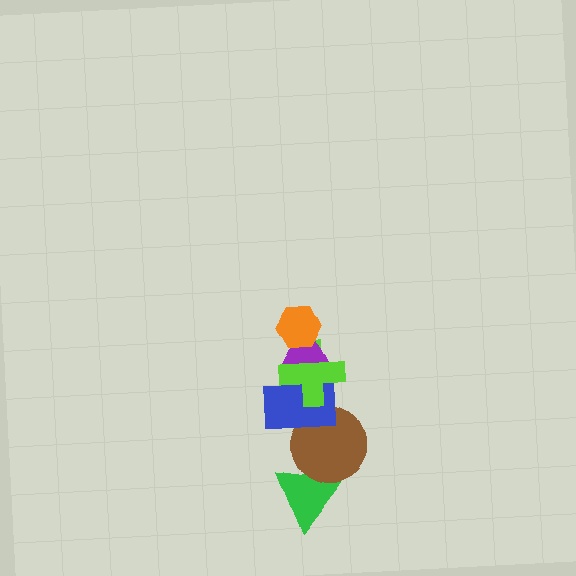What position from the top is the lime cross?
The lime cross is 3rd from the top.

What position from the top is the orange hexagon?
The orange hexagon is 1st from the top.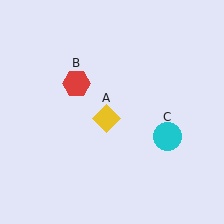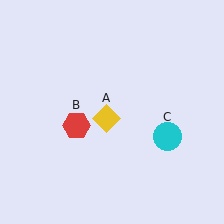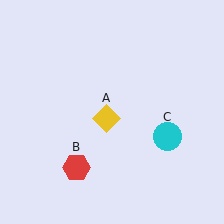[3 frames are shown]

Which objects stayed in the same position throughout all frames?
Yellow diamond (object A) and cyan circle (object C) remained stationary.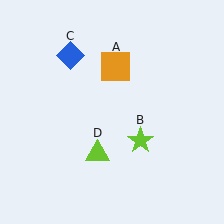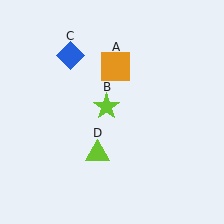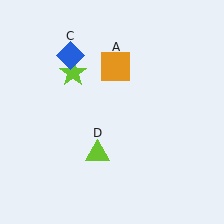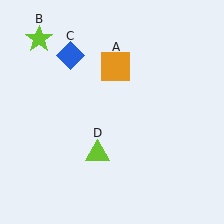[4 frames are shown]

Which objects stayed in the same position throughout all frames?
Orange square (object A) and blue diamond (object C) and lime triangle (object D) remained stationary.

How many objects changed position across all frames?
1 object changed position: lime star (object B).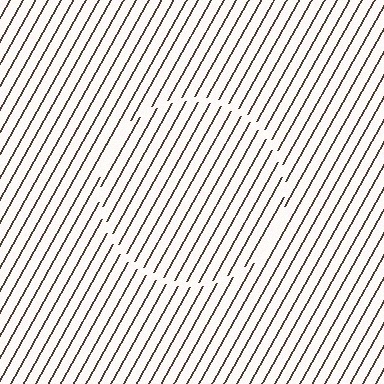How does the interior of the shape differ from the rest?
The interior of the shape contains the same grating, shifted by half a period — the contour is defined by the phase discontinuity where line-ends from the inner and outer gratings abut.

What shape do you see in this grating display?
An illusory circle. The interior of the shape contains the same grating, shifted by half a period — the contour is defined by the phase discontinuity where line-ends from the inner and outer gratings abut.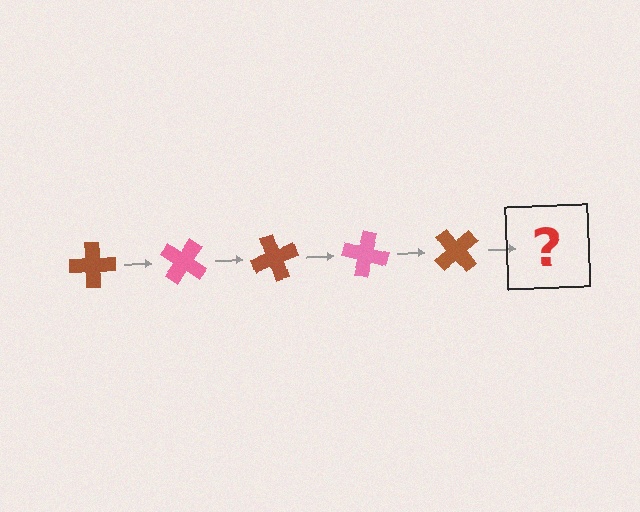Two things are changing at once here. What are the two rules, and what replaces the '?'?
The two rules are that it rotates 35 degrees each step and the color cycles through brown and pink. The '?' should be a pink cross, rotated 175 degrees from the start.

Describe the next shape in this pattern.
It should be a pink cross, rotated 175 degrees from the start.